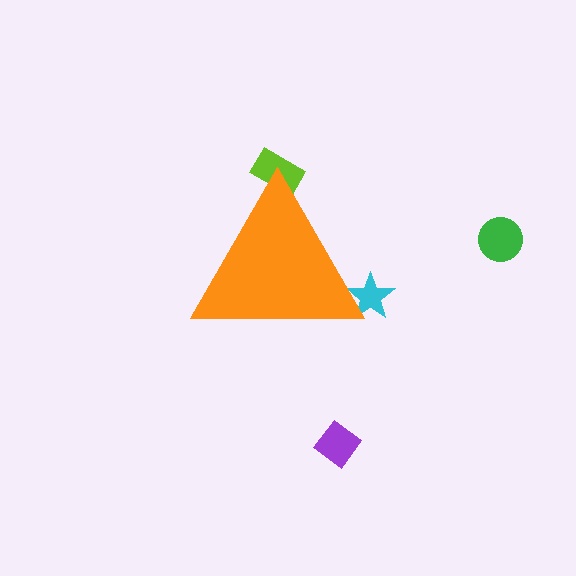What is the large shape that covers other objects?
An orange triangle.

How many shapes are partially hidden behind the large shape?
2 shapes are partially hidden.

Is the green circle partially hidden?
No, the green circle is fully visible.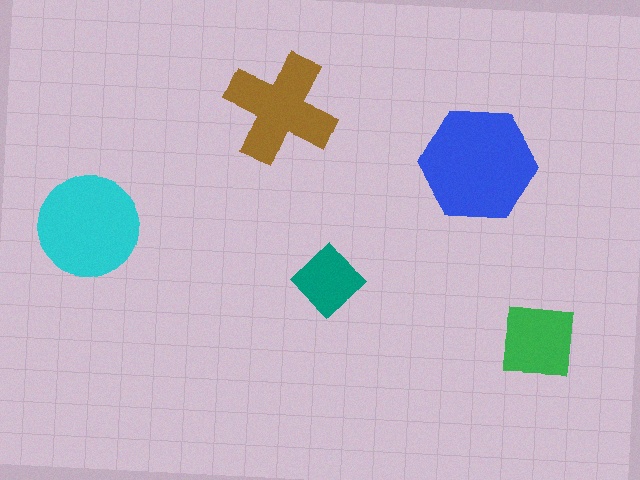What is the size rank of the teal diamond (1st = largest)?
5th.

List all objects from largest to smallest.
The blue hexagon, the cyan circle, the brown cross, the green square, the teal diamond.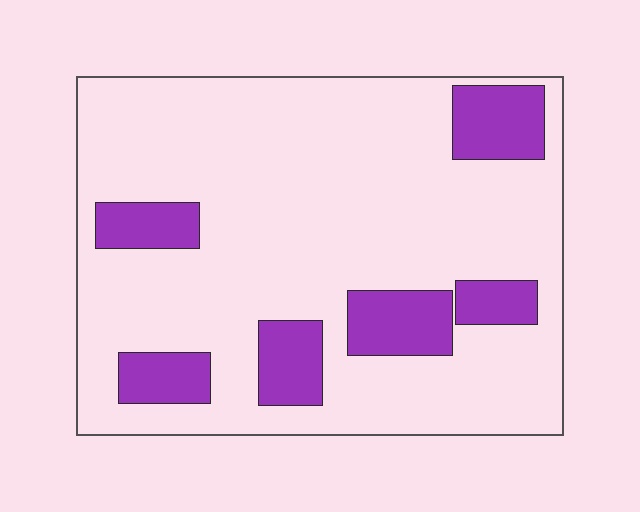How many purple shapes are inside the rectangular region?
6.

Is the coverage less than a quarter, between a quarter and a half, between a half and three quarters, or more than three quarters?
Less than a quarter.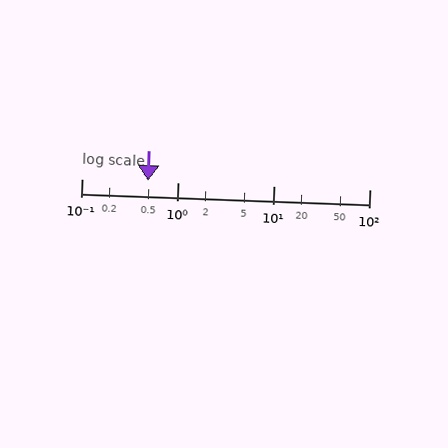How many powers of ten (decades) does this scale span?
The scale spans 3 decades, from 0.1 to 100.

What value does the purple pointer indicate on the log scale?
The pointer indicates approximately 0.49.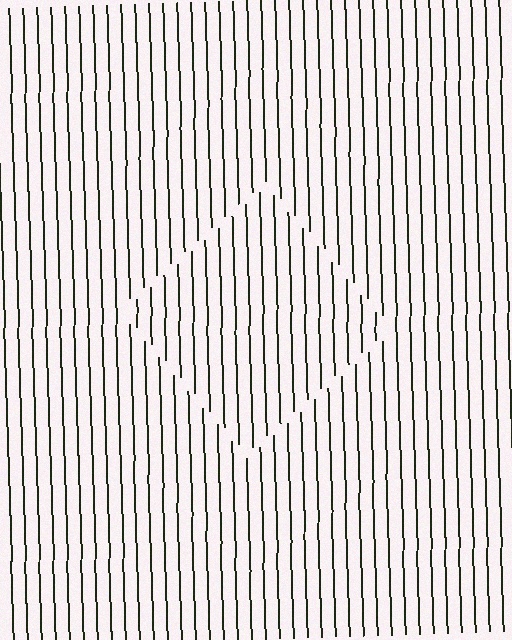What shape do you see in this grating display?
An illusory square. The interior of the shape contains the same grating, shifted by half a period — the contour is defined by the phase discontinuity where line-ends from the inner and outer gratings abut.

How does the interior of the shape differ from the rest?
The interior of the shape contains the same grating, shifted by half a period — the contour is defined by the phase discontinuity where line-ends from the inner and outer gratings abut.